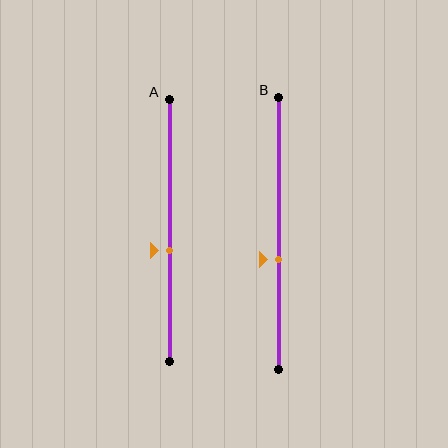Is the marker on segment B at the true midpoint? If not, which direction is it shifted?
No, the marker on segment B is shifted downward by about 9% of the segment length.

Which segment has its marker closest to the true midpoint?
Segment A has its marker closest to the true midpoint.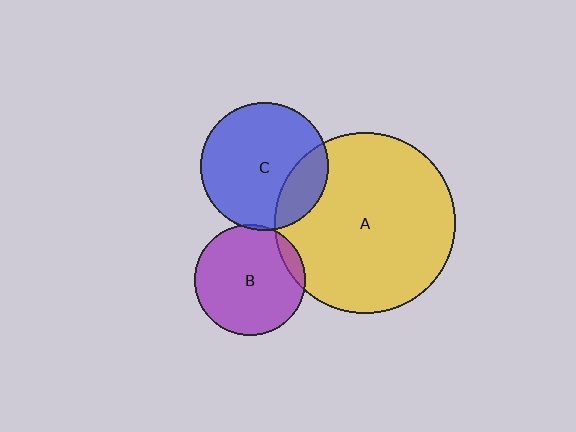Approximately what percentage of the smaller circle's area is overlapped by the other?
Approximately 5%.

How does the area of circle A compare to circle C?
Approximately 2.0 times.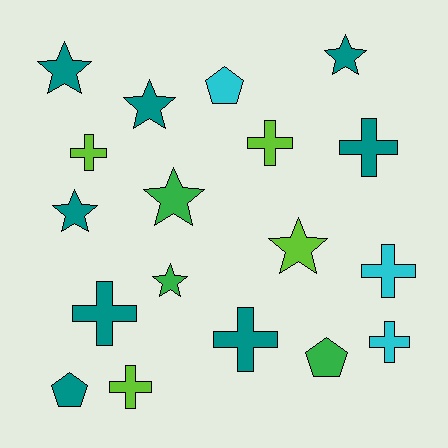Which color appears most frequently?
Teal, with 8 objects.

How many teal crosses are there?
There are 3 teal crosses.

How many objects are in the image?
There are 18 objects.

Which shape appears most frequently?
Cross, with 8 objects.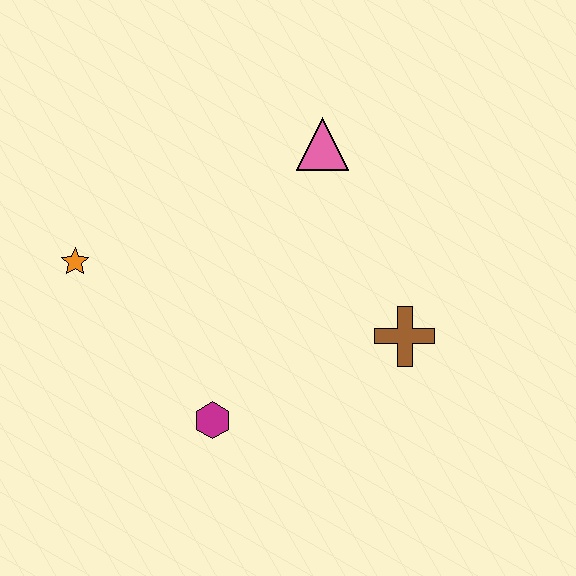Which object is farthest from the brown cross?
The orange star is farthest from the brown cross.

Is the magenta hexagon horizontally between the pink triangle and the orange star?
Yes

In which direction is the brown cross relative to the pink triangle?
The brown cross is below the pink triangle.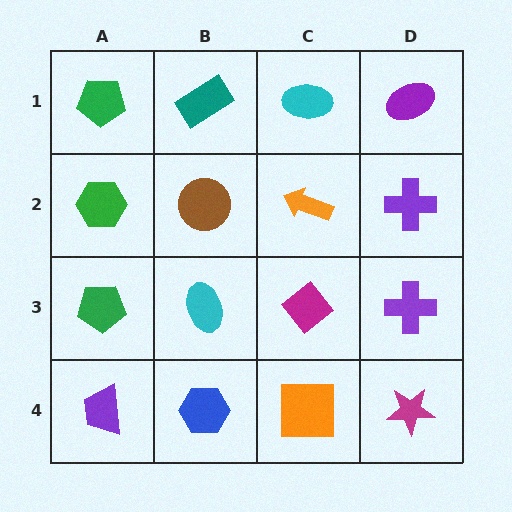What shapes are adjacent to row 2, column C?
A cyan ellipse (row 1, column C), a magenta diamond (row 3, column C), a brown circle (row 2, column B), a purple cross (row 2, column D).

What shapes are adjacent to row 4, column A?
A green pentagon (row 3, column A), a blue hexagon (row 4, column B).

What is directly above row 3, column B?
A brown circle.